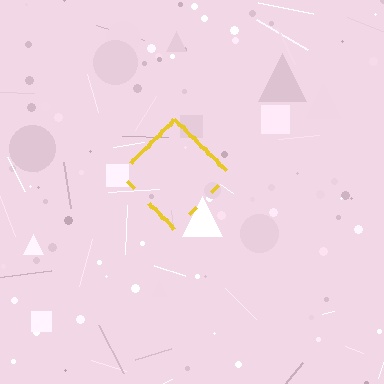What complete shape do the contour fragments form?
The contour fragments form a diamond.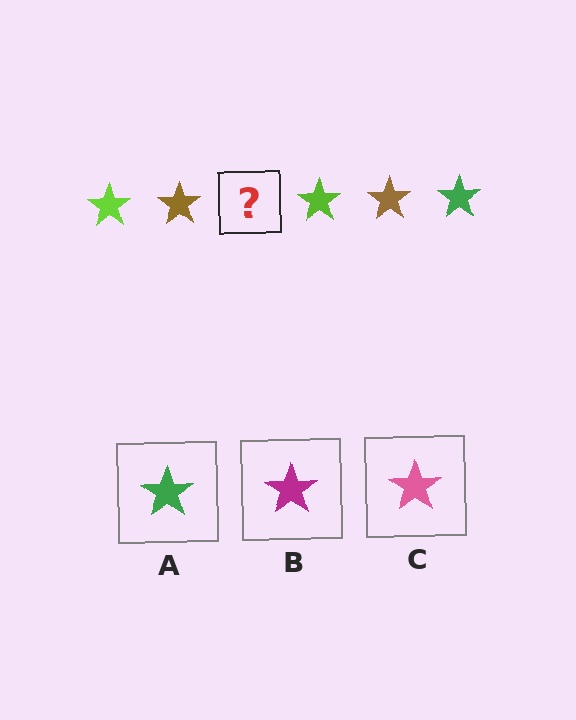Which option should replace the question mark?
Option A.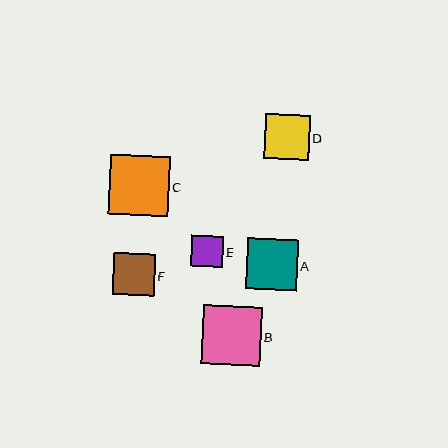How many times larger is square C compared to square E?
Square C is approximately 1.9 times the size of square E.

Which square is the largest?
Square C is the largest with a size of approximately 60 pixels.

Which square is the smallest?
Square E is the smallest with a size of approximately 31 pixels.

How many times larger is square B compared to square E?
Square B is approximately 1.9 times the size of square E.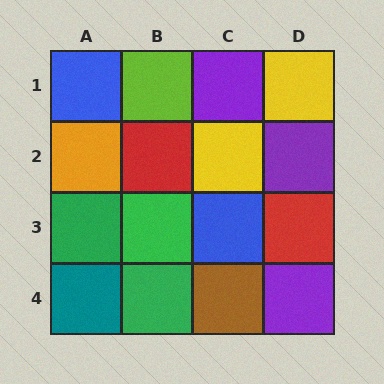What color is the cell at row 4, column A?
Teal.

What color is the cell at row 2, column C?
Yellow.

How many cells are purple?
3 cells are purple.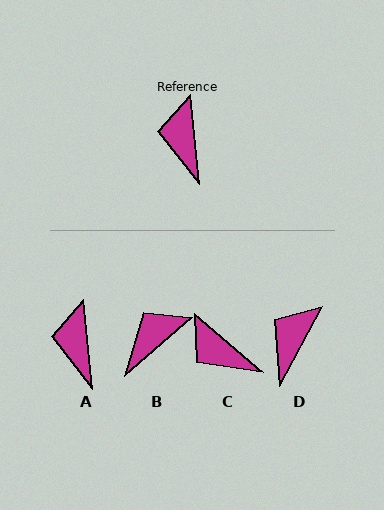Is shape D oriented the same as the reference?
No, it is off by about 33 degrees.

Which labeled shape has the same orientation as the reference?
A.